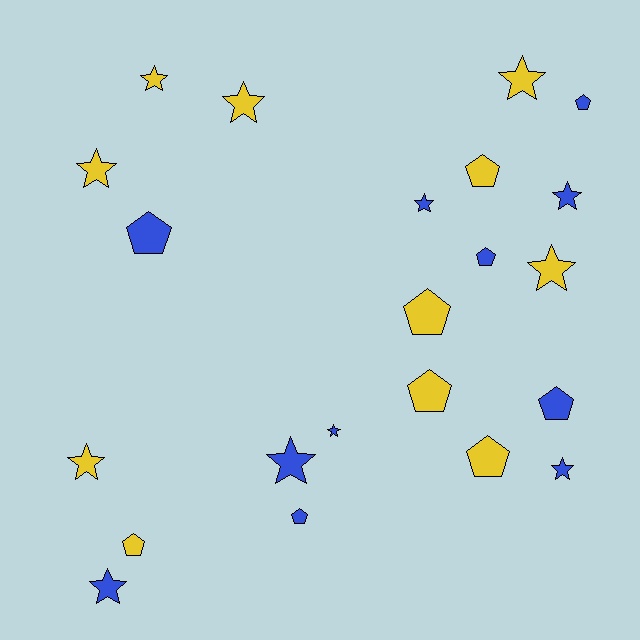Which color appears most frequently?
Blue, with 11 objects.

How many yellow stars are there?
There are 6 yellow stars.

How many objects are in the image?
There are 22 objects.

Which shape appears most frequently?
Star, with 12 objects.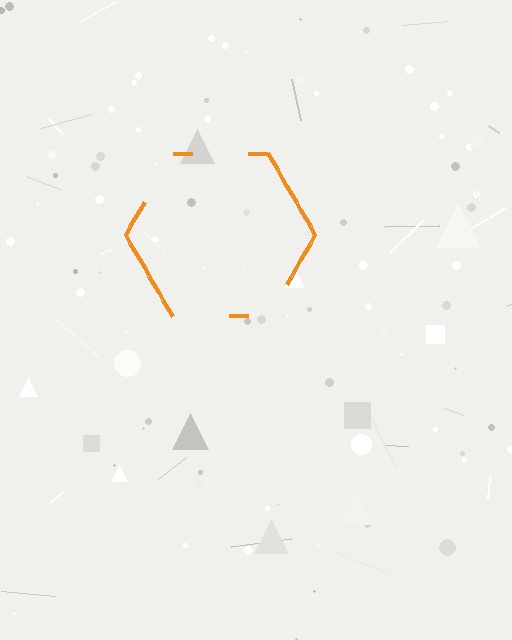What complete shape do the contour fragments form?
The contour fragments form a hexagon.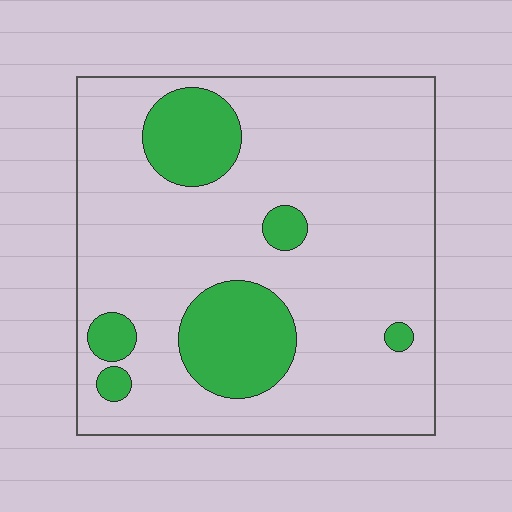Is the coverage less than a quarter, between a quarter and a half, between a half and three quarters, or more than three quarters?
Less than a quarter.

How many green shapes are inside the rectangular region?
6.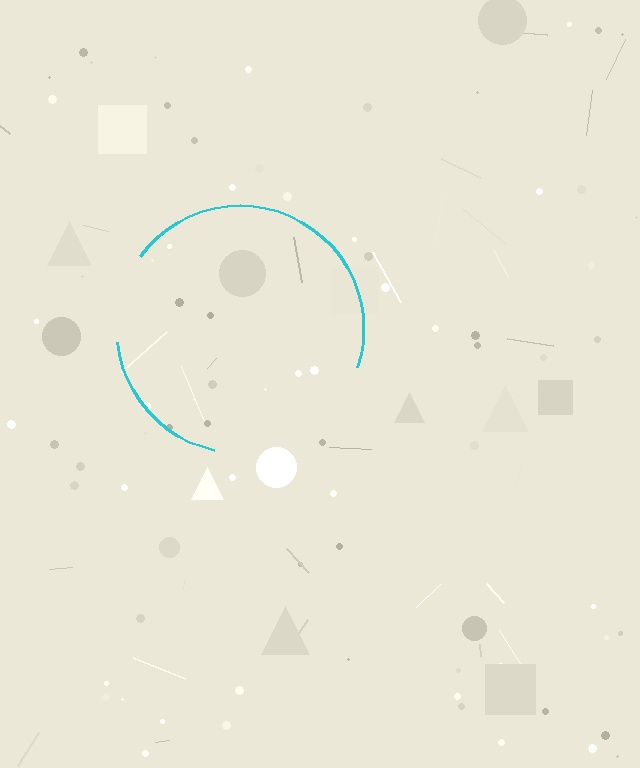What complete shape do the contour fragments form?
The contour fragments form a circle.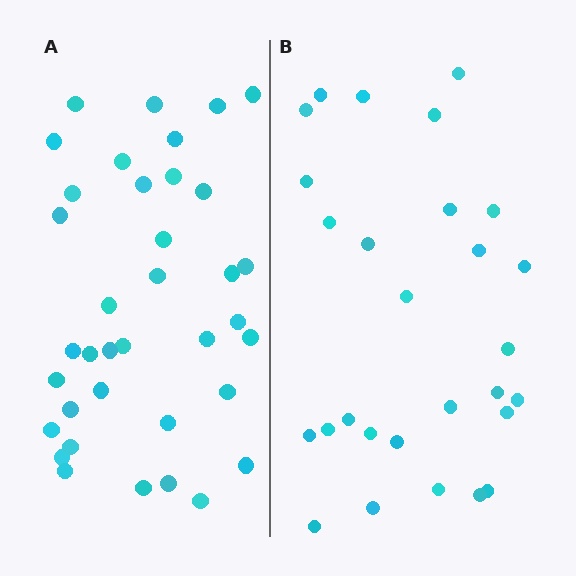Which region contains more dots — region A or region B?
Region A (the left region) has more dots.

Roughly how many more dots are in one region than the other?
Region A has roughly 8 or so more dots than region B.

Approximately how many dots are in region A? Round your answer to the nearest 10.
About 40 dots. (The exact count is 37, which rounds to 40.)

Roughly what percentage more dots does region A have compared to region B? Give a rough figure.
About 30% more.